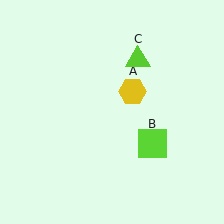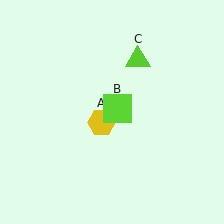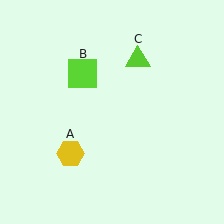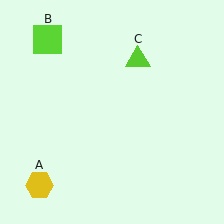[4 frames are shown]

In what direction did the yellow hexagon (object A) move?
The yellow hexagon (object A) moved down and to the left.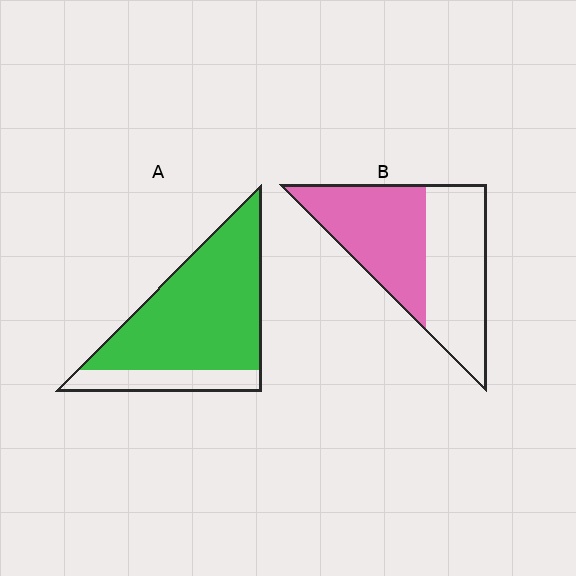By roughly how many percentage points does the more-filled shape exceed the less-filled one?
By roughly 30 percentage points (A over B).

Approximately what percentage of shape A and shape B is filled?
A is approximately 80% and B is approximately 50%.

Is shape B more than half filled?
Roughly half.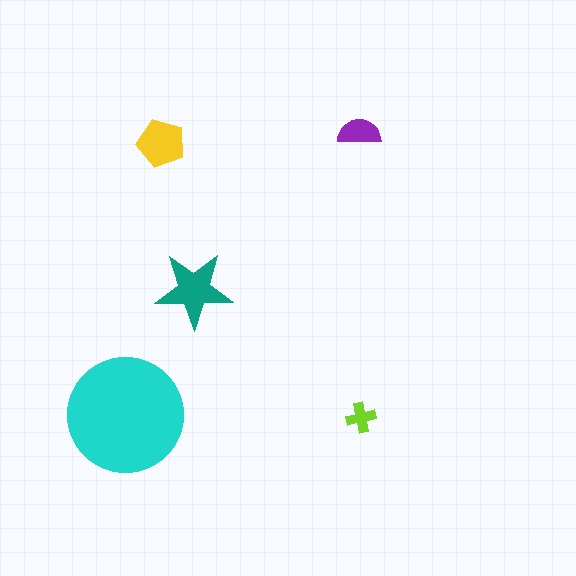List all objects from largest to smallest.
The cyan circle, the teal star, the yellow pentagon, the purple semicircle, the lime cross.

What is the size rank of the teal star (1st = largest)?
2nd.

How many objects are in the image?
There are 5 objects in the image.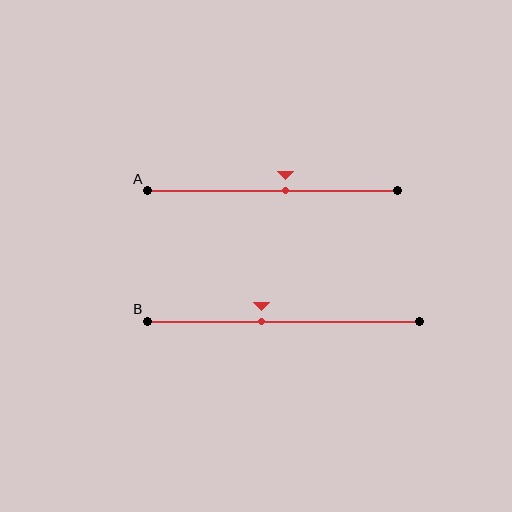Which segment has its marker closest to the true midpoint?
Segment A has its marker closest to the true midpoint.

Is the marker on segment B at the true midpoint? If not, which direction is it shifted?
No, the marker on segment B is shifted to the left by about 8% of the segment length.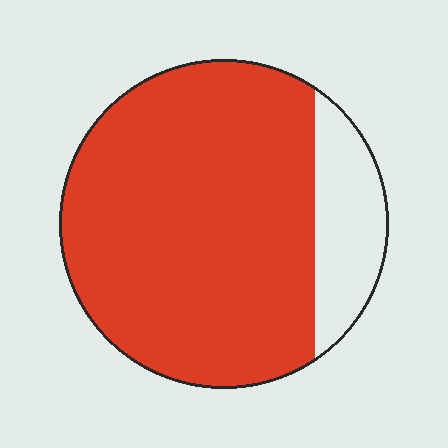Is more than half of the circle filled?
Yes.